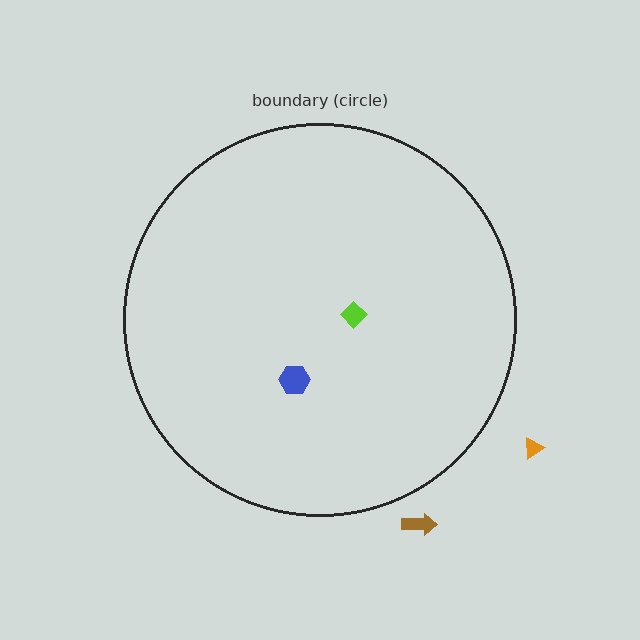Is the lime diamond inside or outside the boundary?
Inside.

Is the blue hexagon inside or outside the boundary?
Inside.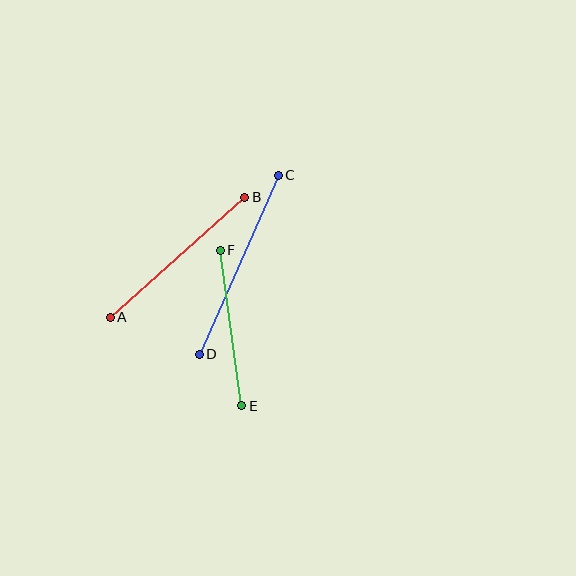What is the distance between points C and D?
The distance is approximately 196 pixels.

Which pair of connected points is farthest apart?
Points C and D are farthest apart.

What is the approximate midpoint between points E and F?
The midpoint is at approximately (231, 328) pixels.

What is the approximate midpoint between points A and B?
The midpoint is at approximately (177, 257) pixels.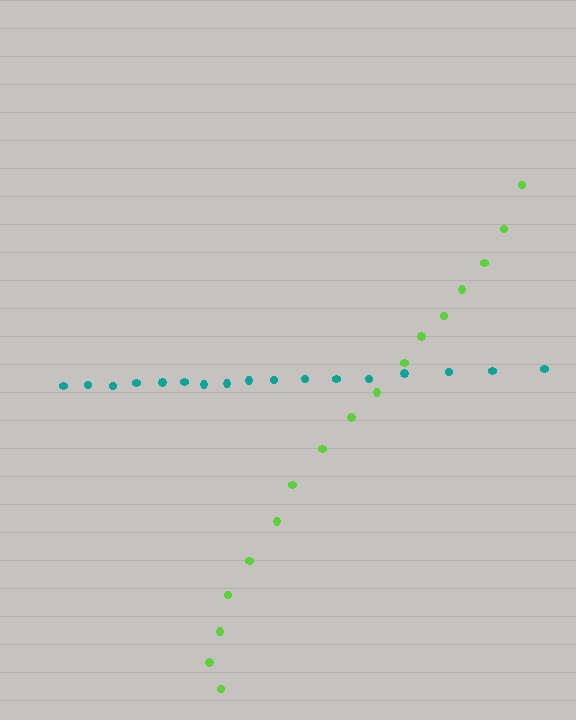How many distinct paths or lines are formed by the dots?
There are 2 distinct paths.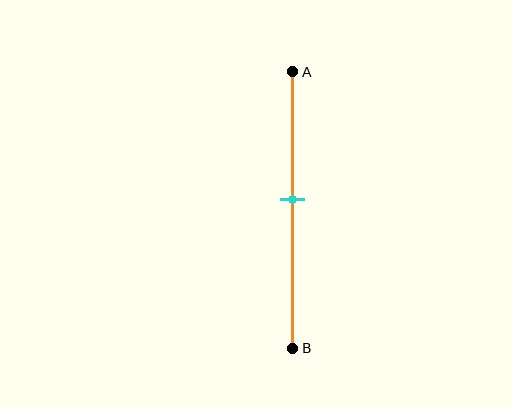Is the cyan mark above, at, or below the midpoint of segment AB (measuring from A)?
The cyan mark is above the midpoint of segment AB.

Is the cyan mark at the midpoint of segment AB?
No, the mark is at about 45% from A, not at the 50% midpoint.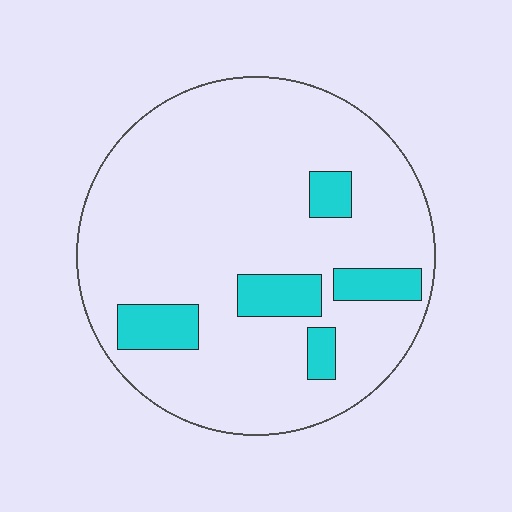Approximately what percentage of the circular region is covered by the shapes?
Approximately 15%.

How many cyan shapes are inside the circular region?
5.